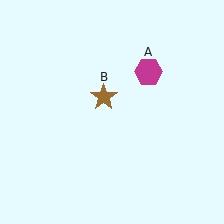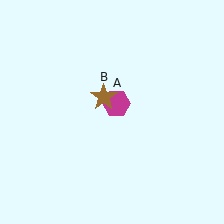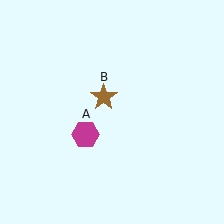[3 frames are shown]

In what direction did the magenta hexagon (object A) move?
The magenta hexagon (object A) moved down and to the left.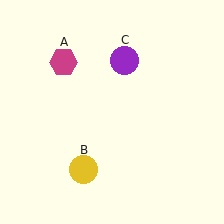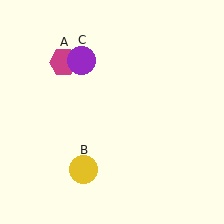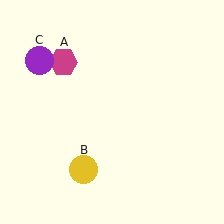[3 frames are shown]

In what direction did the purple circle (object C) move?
The purple circle (object C) moved left.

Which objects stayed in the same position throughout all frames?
Magenta hexagon (object A) and yellow circle (object B) remained stationary.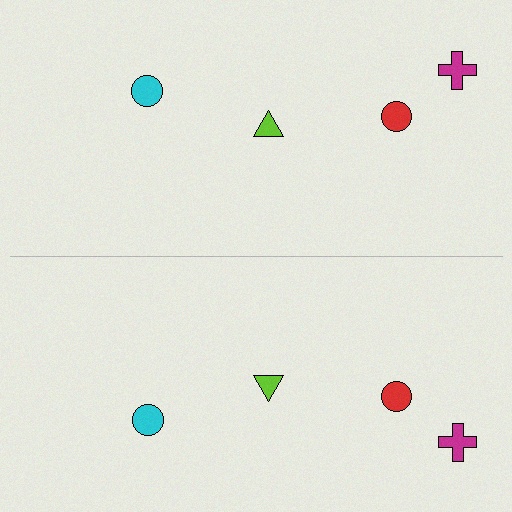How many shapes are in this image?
There are 8 shapes in this image.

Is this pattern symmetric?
Yes, this pattern has bilateral (reflection) symmetry.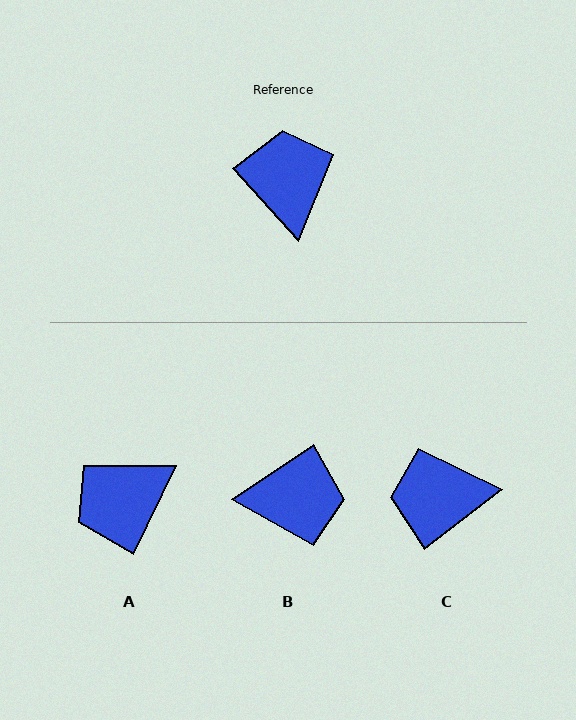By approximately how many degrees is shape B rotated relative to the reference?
Approximately 98 degrees clockwise.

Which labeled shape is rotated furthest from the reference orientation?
A, about 112 degrees away.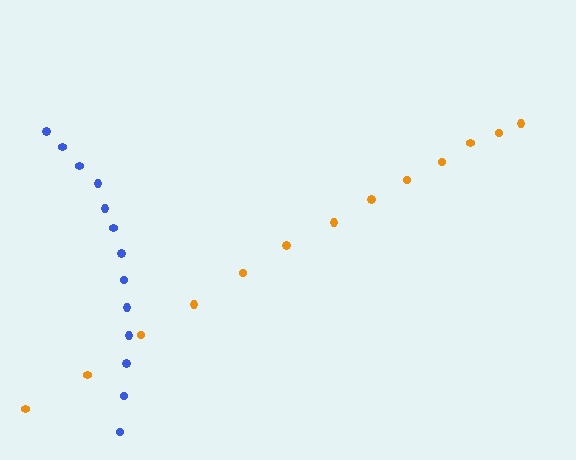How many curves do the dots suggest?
There are 2 distinct paths.